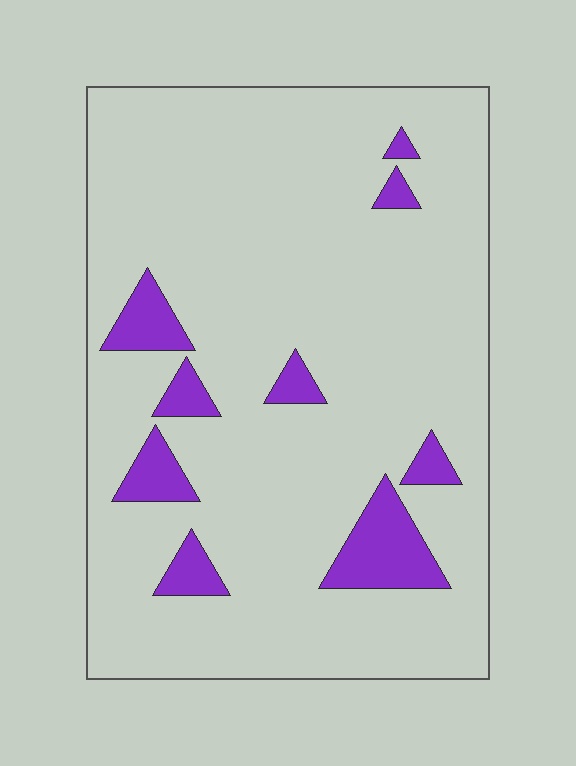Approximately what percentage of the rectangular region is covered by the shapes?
Approximately 10%.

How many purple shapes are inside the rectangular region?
9.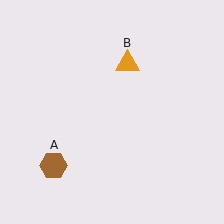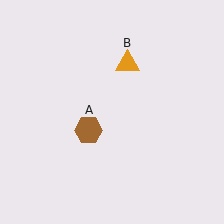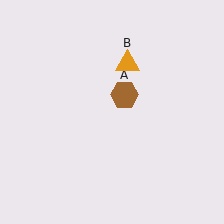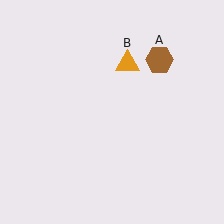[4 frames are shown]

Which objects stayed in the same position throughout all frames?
Orange triangle (object B) remained stationary.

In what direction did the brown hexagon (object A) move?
The brown hexagon (object A) moved up and to the right.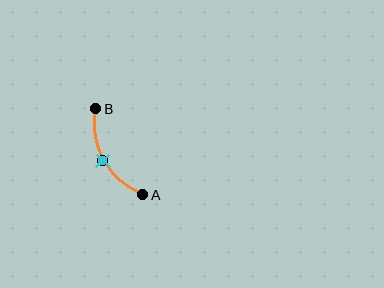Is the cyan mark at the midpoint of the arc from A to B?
Yes. The cyan mark lies on the arc at equal arc-length from both A and B — it is the arc midpoint.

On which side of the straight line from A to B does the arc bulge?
The arc bulges to the left of the straight line connecting A and B.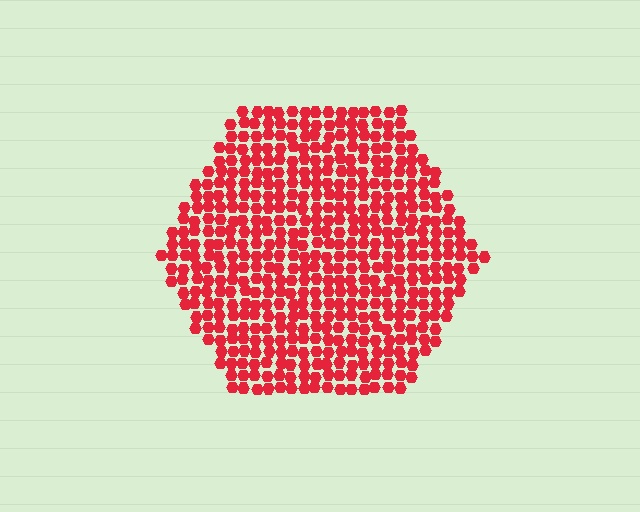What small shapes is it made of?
It is made of small hexagons.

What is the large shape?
The large shape is a hexagon.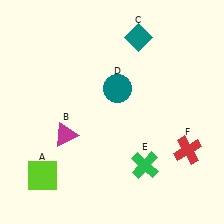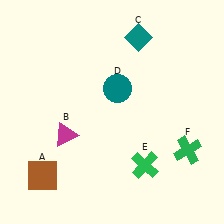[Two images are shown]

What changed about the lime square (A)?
In Image 1, A is lime. In Image 2, it changed to brown.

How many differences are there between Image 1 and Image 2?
There are 2 differences between the two images.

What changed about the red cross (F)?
In Image 1, F is red. In Image 2, it changed to green.